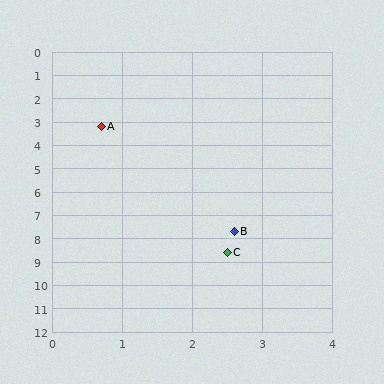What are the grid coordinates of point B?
Point B is at approximately (2.6, 7.7).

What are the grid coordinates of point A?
Point A is at approximately (0.7, 3.2).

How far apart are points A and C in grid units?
Points A and C are about 5.7 grid units apart.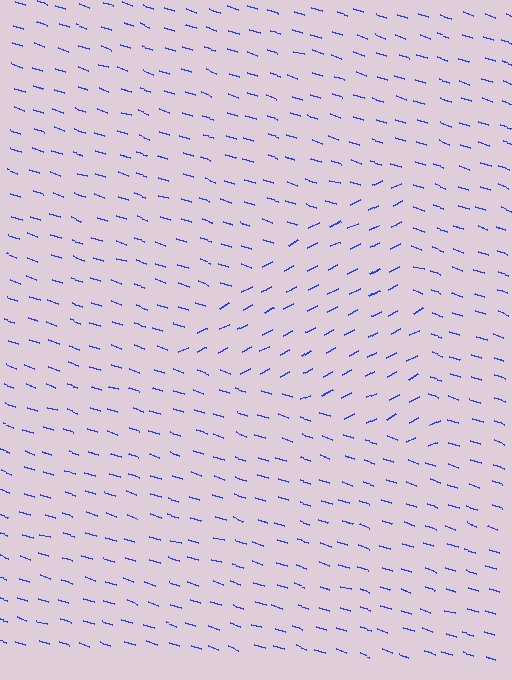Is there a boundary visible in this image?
Yes, there is a texture boundary formed by a change in line orientation.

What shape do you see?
I see a triangle.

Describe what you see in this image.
The image is filled with small blue line segments. A triangle region in the image has lines oriented differently from the surrounding lines, creating a visible texture boundary.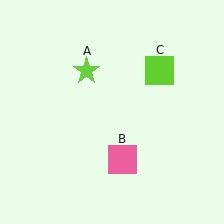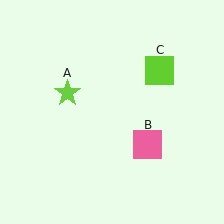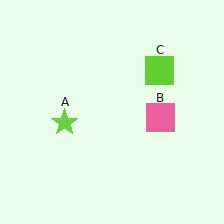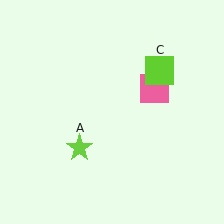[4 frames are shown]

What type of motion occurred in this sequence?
The lime star (object A), pink square (object B) rotated counterclockwise around the center of the scene.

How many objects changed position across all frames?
2 objects changed position: lime star (object A), pink square (object B).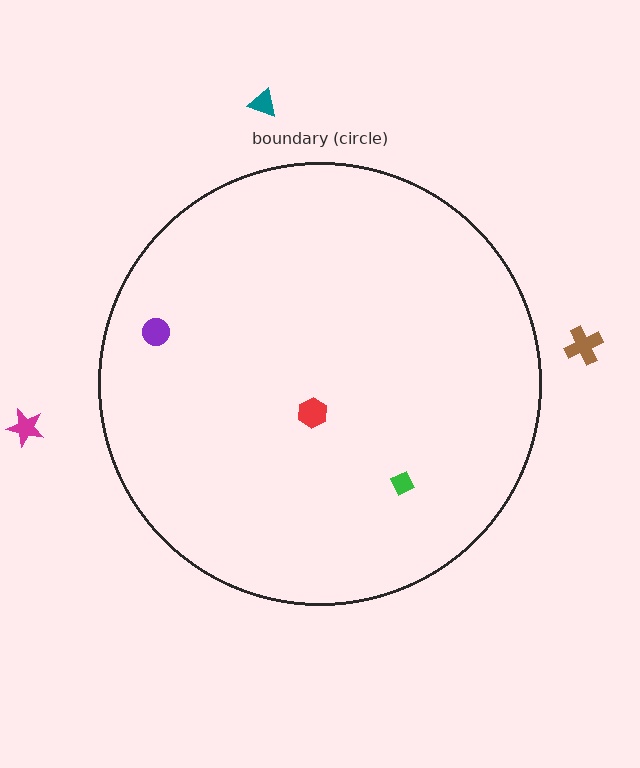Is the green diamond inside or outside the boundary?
Inside.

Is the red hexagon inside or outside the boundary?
Inside.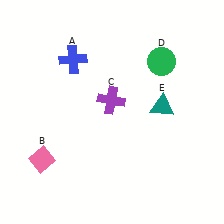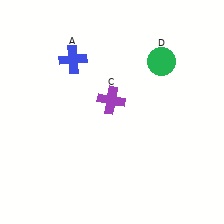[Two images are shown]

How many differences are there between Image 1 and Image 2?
There are 2 differences between the two images.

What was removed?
The pink diamond (B), the teal triangle (E) were removed in Image 2.